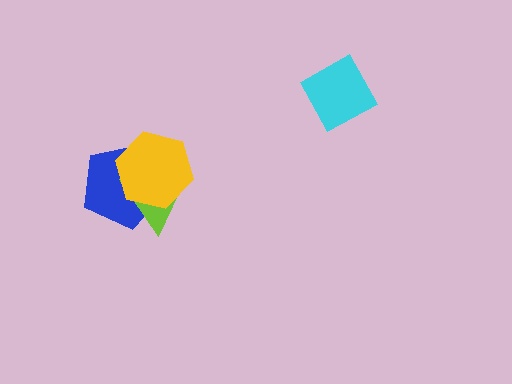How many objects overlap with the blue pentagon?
2 objects overlap with the blue pentagon.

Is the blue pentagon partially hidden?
Yes, it is partially covered by another shape.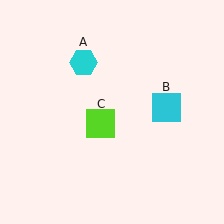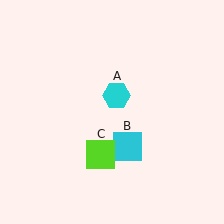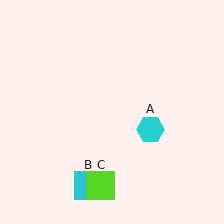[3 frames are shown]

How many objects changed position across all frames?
3 objects changed position: cyan hexagon (object A), cyan square (object B), lime square (object C).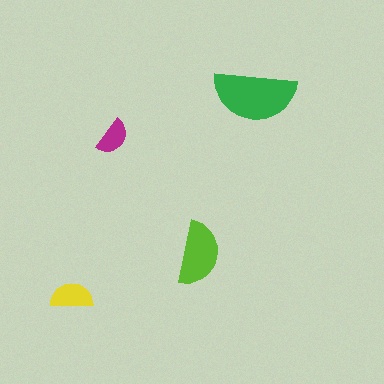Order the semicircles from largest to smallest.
the green one, the lime one, the yellow one, the magenta one.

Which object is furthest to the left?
The yellow semicircle is leftmost.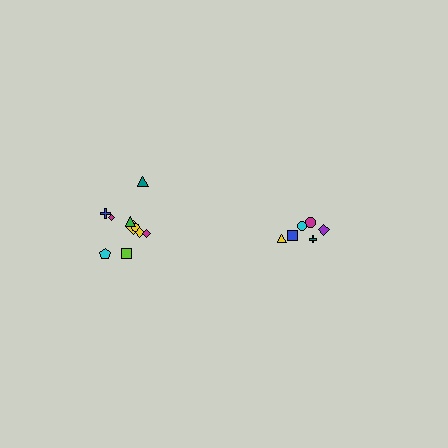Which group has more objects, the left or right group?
The left group.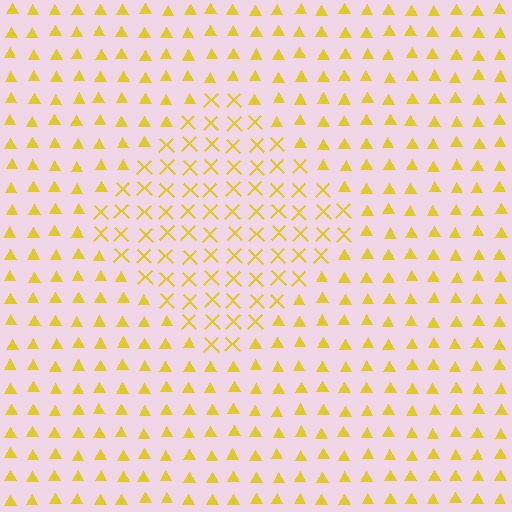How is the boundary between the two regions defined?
The boundary is defined by a change in element shape: X marks inside vs. triangles outside. All elements share the same color and spacing.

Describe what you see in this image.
The image is filled with small yellow elements arranged in a uniform grid. A diamond-shaped region contains X marks, while the surrounding area contains triangles. The boundary is defined purely by the change in element shape.